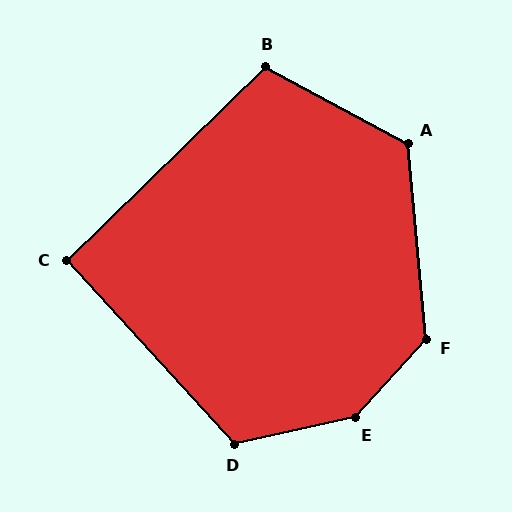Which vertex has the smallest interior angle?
C, at approximately 92 degrees.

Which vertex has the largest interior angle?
E, at approximately 145 degrees.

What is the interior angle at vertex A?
Approximately 123 degrees (obtuse).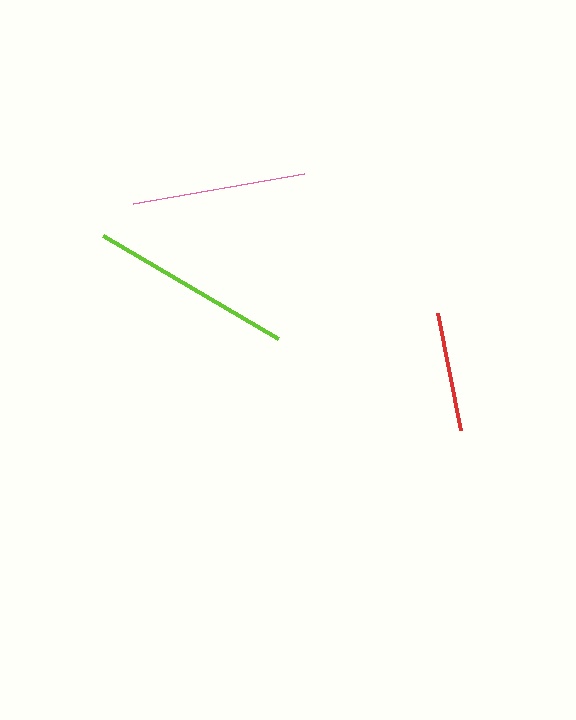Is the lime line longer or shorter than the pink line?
The lime line is longer than the pink line.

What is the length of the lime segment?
The lime segment is approximately 203 pixels long.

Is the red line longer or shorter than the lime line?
The lime line is longer than the red line.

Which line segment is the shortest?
The red line is the shortest at approximately 120 pixels.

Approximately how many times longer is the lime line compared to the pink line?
The lime line is approximately 1.2 times the length of the pink line.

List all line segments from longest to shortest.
From longest to shortest: lime, pink, red.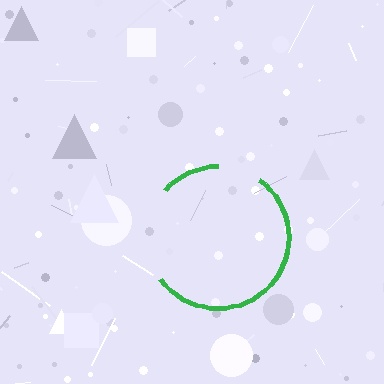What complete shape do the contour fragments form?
The contour fragments form a circle.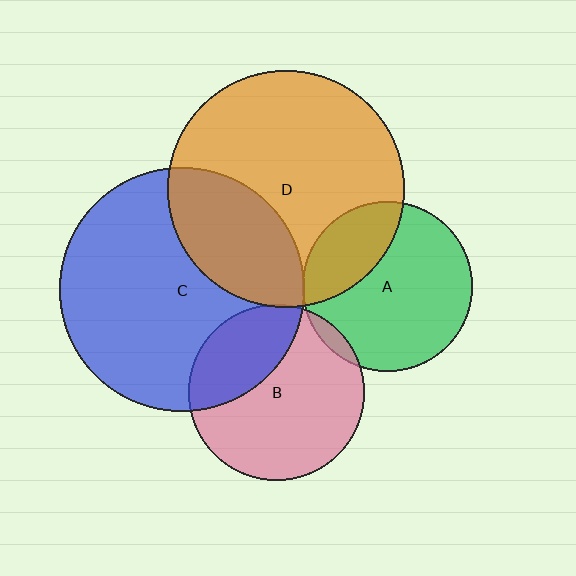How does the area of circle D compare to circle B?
Approximately 1.8 times.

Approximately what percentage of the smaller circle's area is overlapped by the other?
Approximately 30%.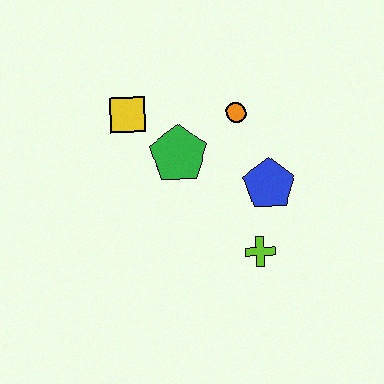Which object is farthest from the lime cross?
The yellow square is farthest from the lime cross.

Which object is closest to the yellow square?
The green pentagon is closest to the yellow square.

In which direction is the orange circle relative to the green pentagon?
The orange circle is to the right of the green pentagon.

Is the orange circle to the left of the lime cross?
Yes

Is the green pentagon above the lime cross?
Yes